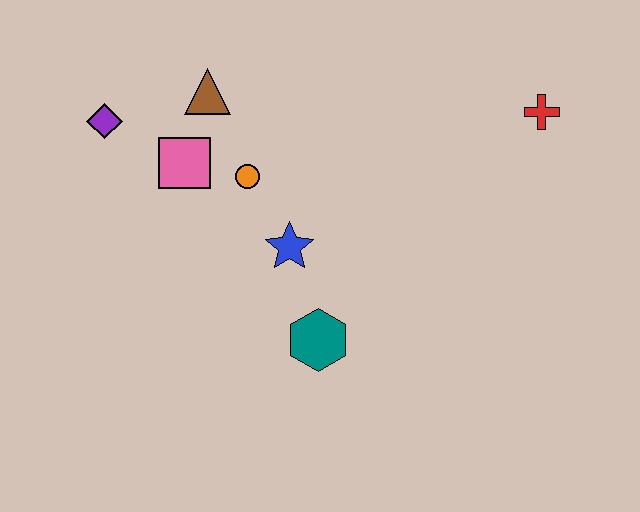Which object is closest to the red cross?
The blue star is closest to the red cross.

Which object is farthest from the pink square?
The red cross is farthest from the pink square.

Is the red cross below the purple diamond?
No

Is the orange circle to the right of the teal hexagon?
No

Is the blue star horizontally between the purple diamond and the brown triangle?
No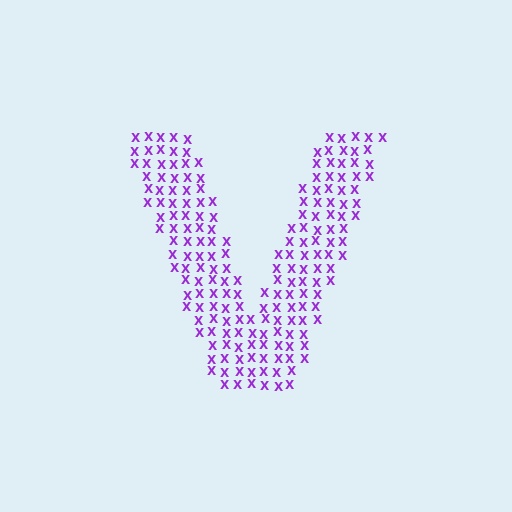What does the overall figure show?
The overall figure shows the letter V.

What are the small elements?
The small elements are letter X's.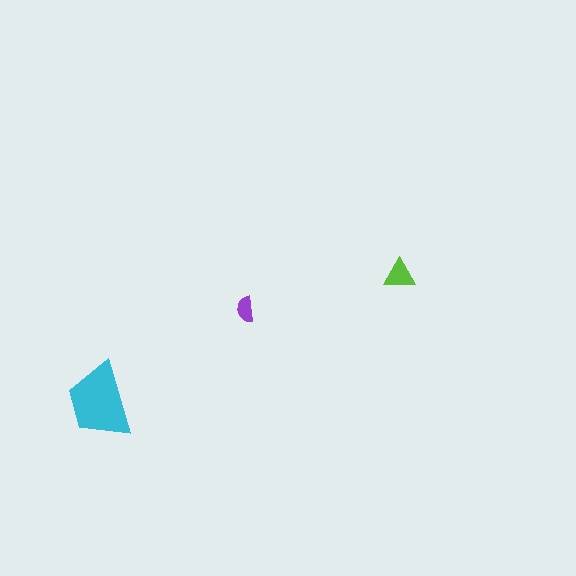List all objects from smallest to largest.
The purple semicircle, the lime triangle, the cyan trapezoid.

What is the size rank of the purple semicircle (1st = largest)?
3rd.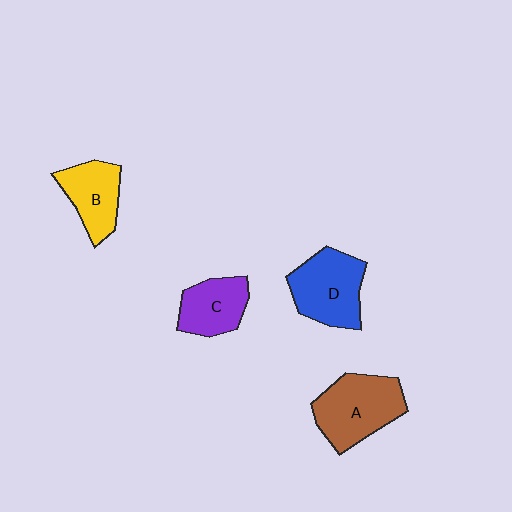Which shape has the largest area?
Shape A (brown).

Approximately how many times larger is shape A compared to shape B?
Approximately 1.4 times.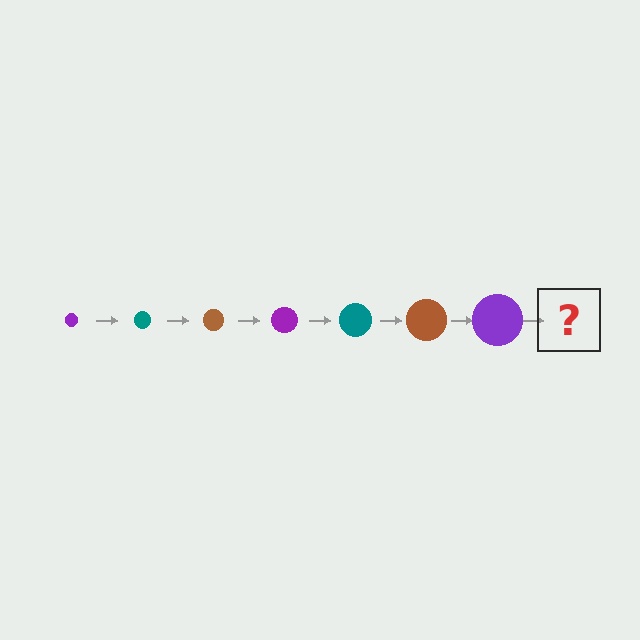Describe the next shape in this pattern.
It should be a teal circle, larger than the previous one.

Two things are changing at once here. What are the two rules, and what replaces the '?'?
The two rules are that the circle grows larger each step and the color cycles through purple, teal, and brown. The '?' should be a teal circle, larger than the previous one.